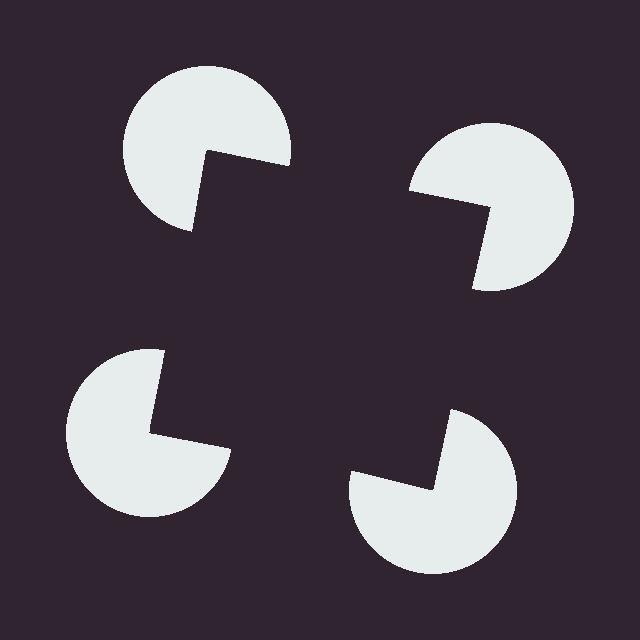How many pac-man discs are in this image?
There are 4 — one at each vertex of the illusory square.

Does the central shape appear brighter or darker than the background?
It typically appears slightly darker than the background, even though no actual brightness change is drawn.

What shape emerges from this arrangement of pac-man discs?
An illusory square — its edges are inferred from the aligned wedge cuts in the pac-man discs, not physically drawn.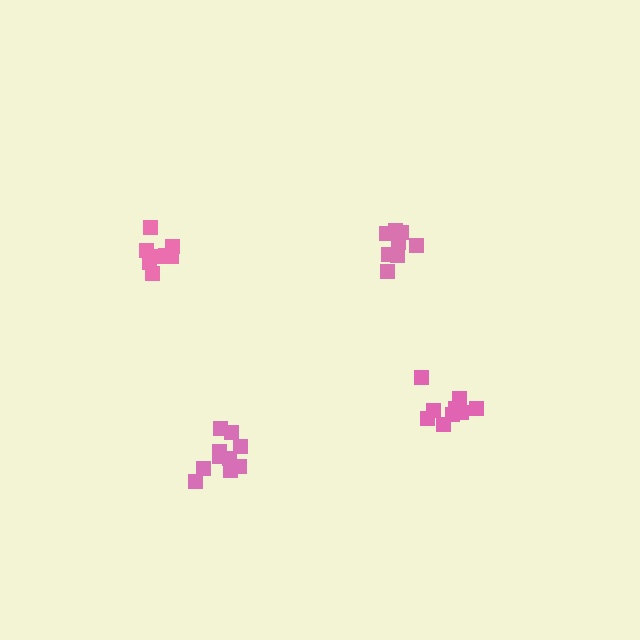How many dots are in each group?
Group 1: 9 dots, Group 2: 8 dots, Group 3: 8 dots, Group 4: 10 dots (35 total).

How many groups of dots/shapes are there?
There are 4 groups.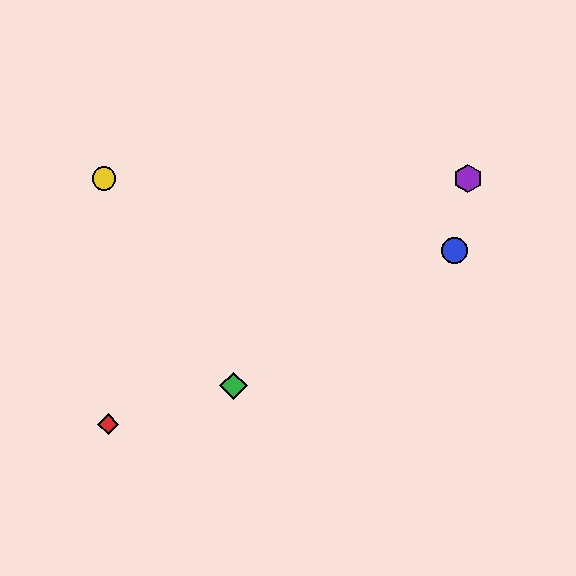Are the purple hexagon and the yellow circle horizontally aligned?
Yes, both are at y≈178.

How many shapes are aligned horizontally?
2 shapes (the yellow circle, the purple hexagon) are aligned horizontally.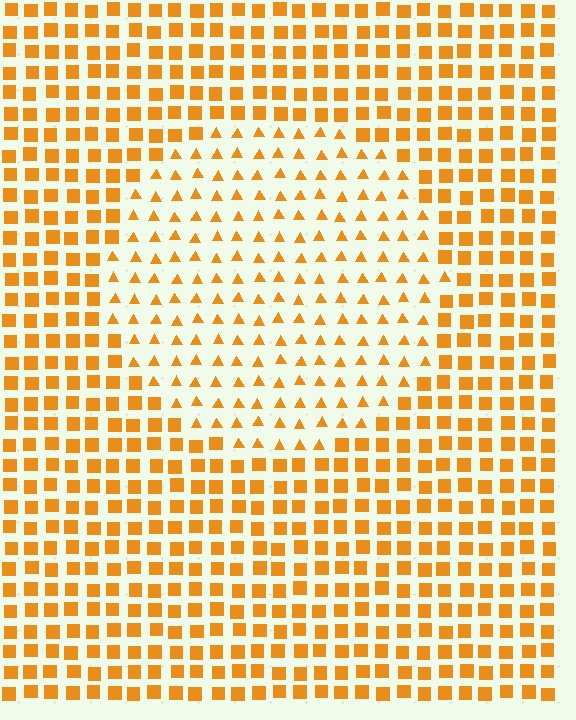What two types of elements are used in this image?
The image uses triangles inside the circle region and squares outside it.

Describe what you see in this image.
The image is filled with small orange elements arranged in a uniform grid. A circle-shaped region contains triangles, while the surrounding area contains squares. The boundary is defined purely by the change in element shape.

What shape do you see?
I see a circle.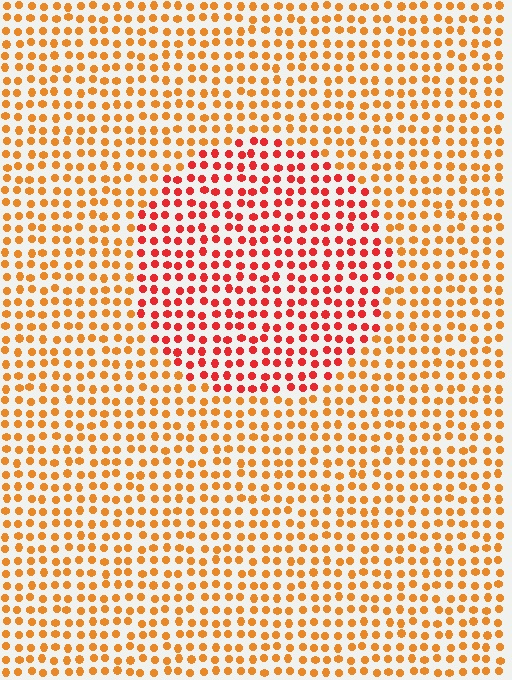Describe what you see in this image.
The image is filled with small orange elements in a uniform arrangement. A circle-shaped region is visible where the elements are tinted to a slightly different hue, forming a subtle color boundary.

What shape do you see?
I see a circle.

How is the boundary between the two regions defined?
The boundary is defined purely by a slight shift in hue (about 33 degrees). Spacing, size, and orientation are identical on both sides.